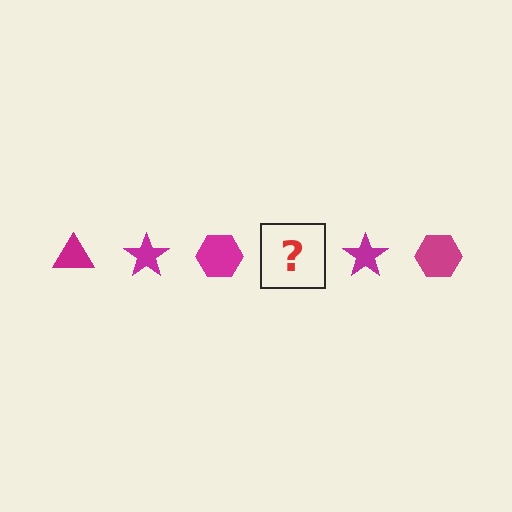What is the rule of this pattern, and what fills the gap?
The rule is that the pattern cycles through triangle, star, hexagon shapes in magenta. The gap should be filled with a magenta triangle.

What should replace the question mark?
The question mark should be replaced with a magenta triangle.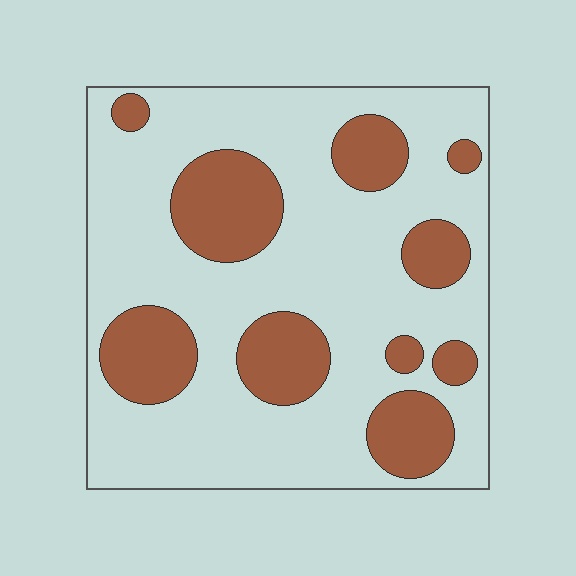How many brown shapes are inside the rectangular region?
10.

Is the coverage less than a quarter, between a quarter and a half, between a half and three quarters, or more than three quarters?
Between a quarter and a half.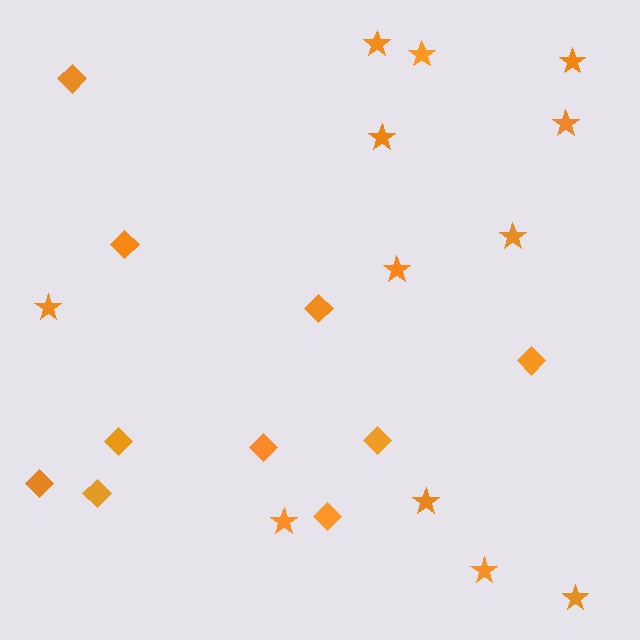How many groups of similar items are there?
There are 2 groups: one group of diamonds (10) and one group of stars (12).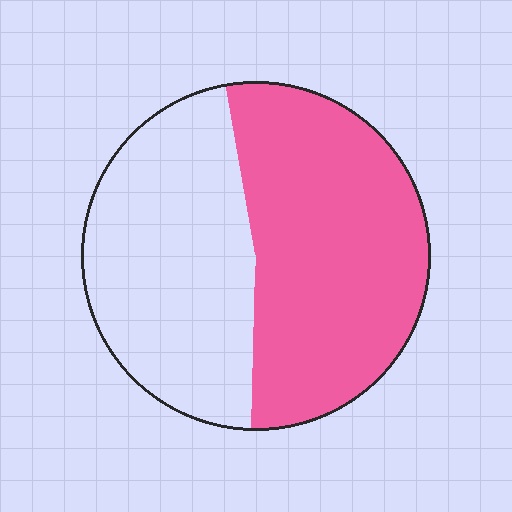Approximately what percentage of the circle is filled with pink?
Approximately 55%.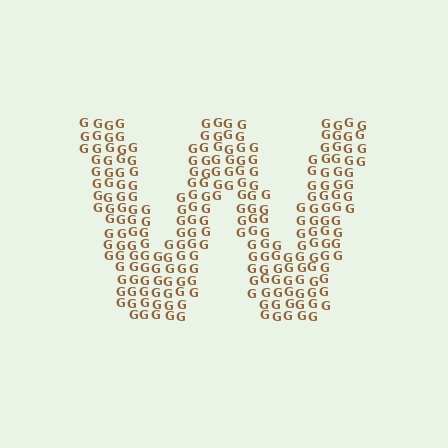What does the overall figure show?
The overall figure shows the letter W.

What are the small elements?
The small elements are letter G's.